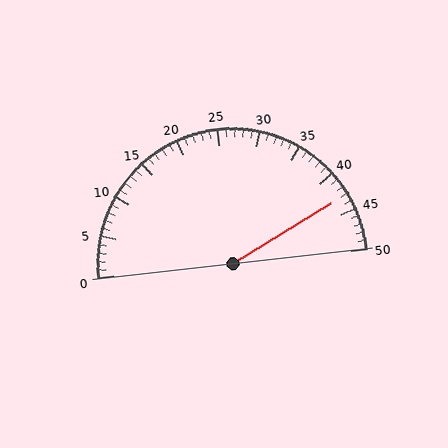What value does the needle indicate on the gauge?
The needle indicates approximately 43.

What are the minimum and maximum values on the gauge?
The gauge ranges from 0 to 50.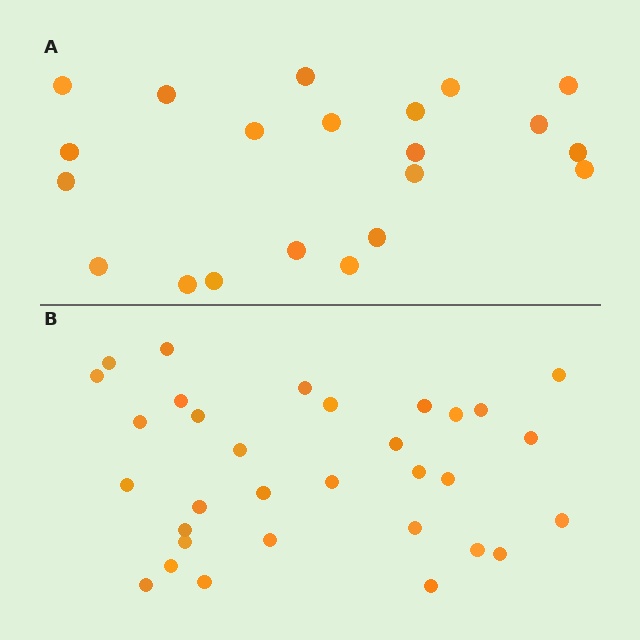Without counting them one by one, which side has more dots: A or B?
Region B (the bottom region) has more dots.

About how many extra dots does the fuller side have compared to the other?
Region B has roughly 12 or so more dots than region A.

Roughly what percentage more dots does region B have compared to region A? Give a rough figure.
About 50% more.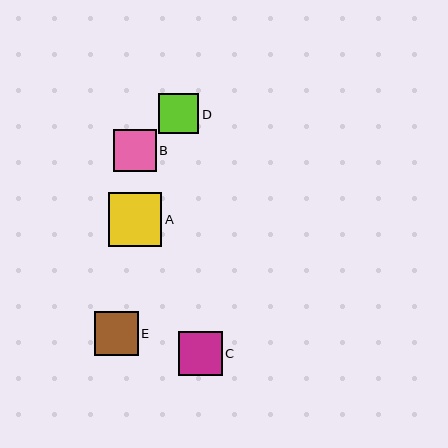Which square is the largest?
Square A is the largest with a size of approximately 54 pixels.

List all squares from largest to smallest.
From largest to smallest: A, C, E, B, D.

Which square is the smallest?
Square D is the smallest with a size of approximately 40 pixels.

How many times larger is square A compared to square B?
Square A is approximately 1.3 times the size of square B.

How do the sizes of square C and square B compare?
Square C and square B are approximately the same size.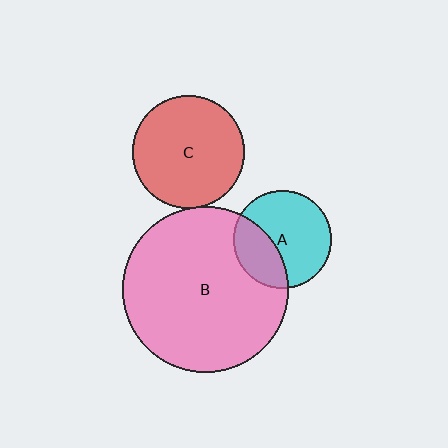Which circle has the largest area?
Circle B (pink).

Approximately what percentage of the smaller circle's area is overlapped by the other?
Approximately 5%.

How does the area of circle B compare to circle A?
Approximately 2.9 times.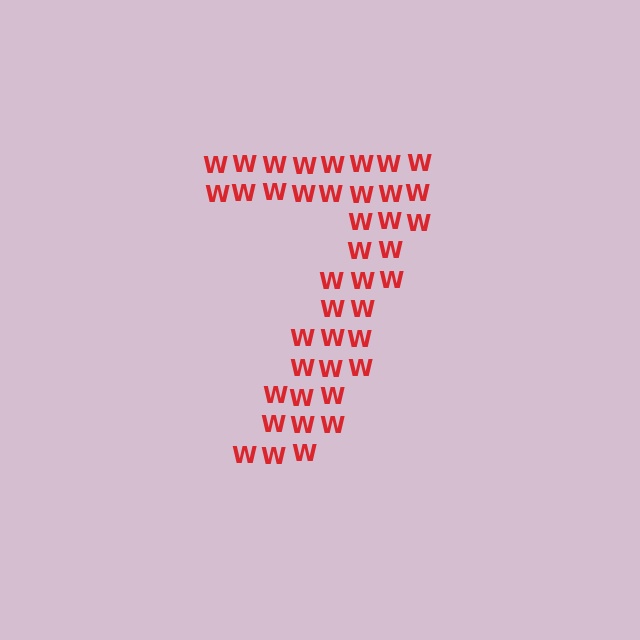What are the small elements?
The small elements are letter W's.